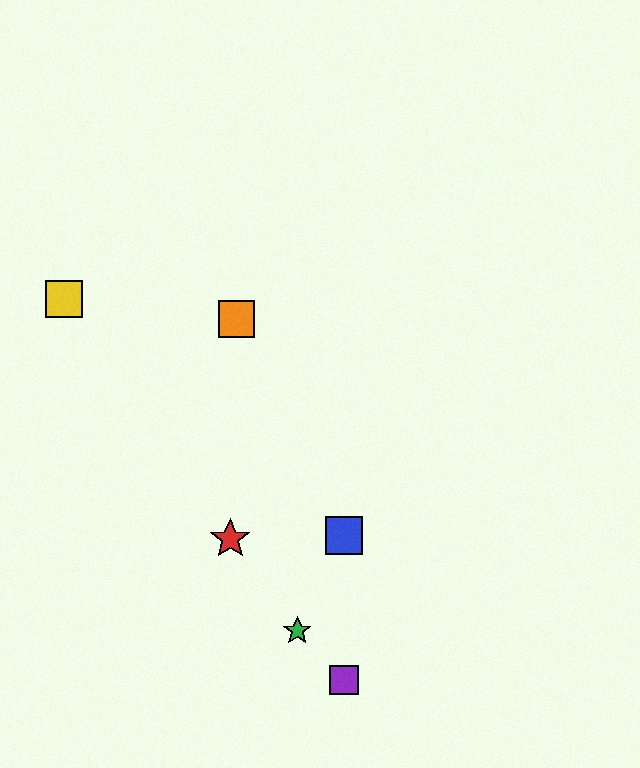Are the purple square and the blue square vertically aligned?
Yes, both are at x≈344.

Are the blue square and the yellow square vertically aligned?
No, the blue square is at x≈344 and the yellow square is at x≈64.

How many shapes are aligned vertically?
2 shapes (the blue square, the purple square) are aligned vertically.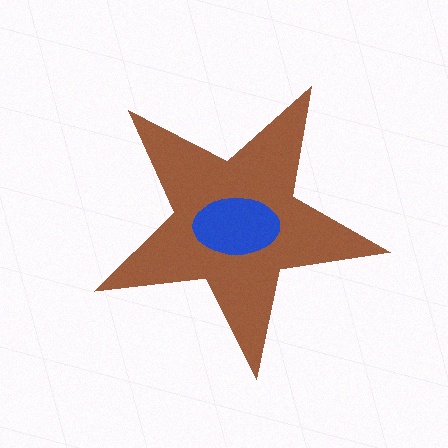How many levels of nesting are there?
2.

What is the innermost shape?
The blue ellipse.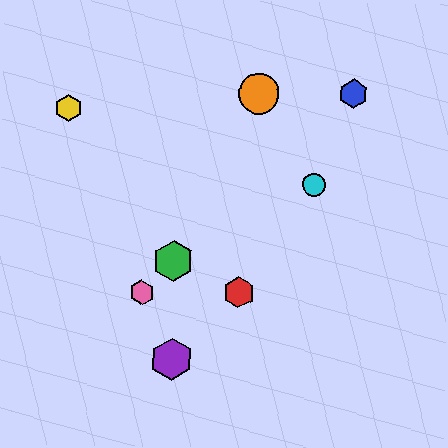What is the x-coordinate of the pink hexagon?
The pink hexagon is at x≈142.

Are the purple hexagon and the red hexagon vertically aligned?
No, the purple hexagon is at x≈172 and the red hexagon is at x≈239.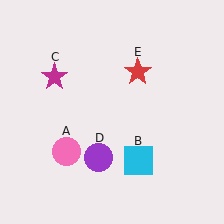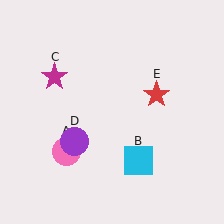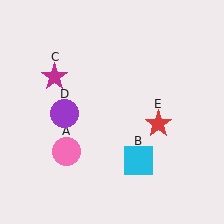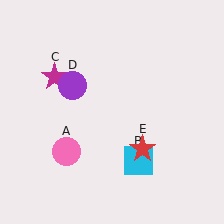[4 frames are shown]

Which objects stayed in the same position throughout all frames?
Pink circle (object A) and cyan square (object B) and magenta star (object C) remained stationary.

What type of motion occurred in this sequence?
The purple circle (object D), red star (object E) rotated clockwise around the center of the scene.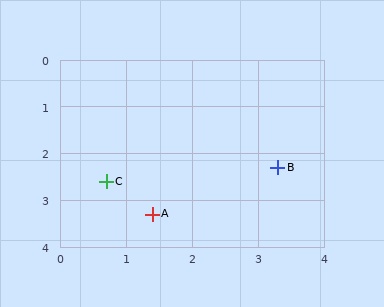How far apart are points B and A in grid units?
Points B and A are about 2.1 grid units apart.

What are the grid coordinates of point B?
Point B is at approximately (3.3, 2.3).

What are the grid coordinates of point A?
Point A is at approximately (1.4, 3.3).